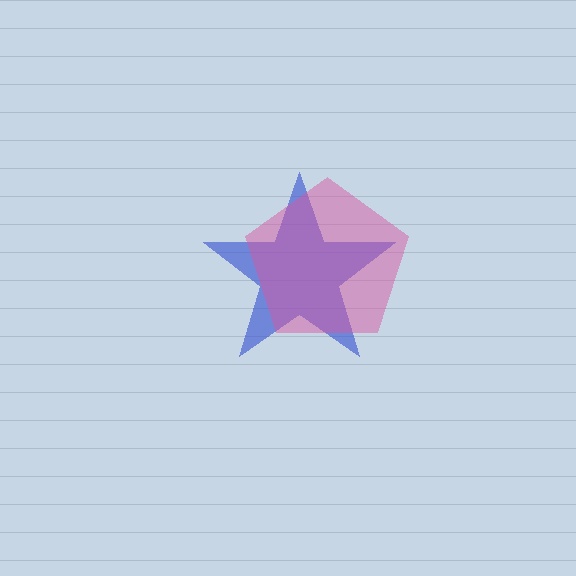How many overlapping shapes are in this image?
There are 2 overlapping shapes in the image.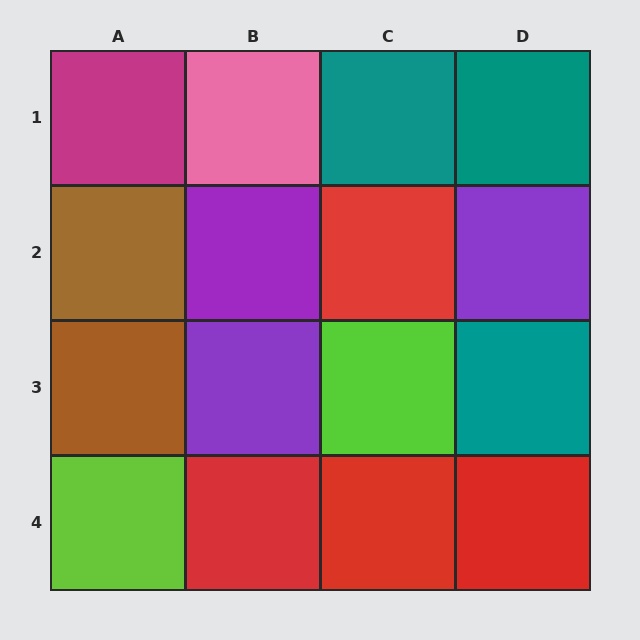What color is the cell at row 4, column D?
Red.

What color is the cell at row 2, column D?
Purple.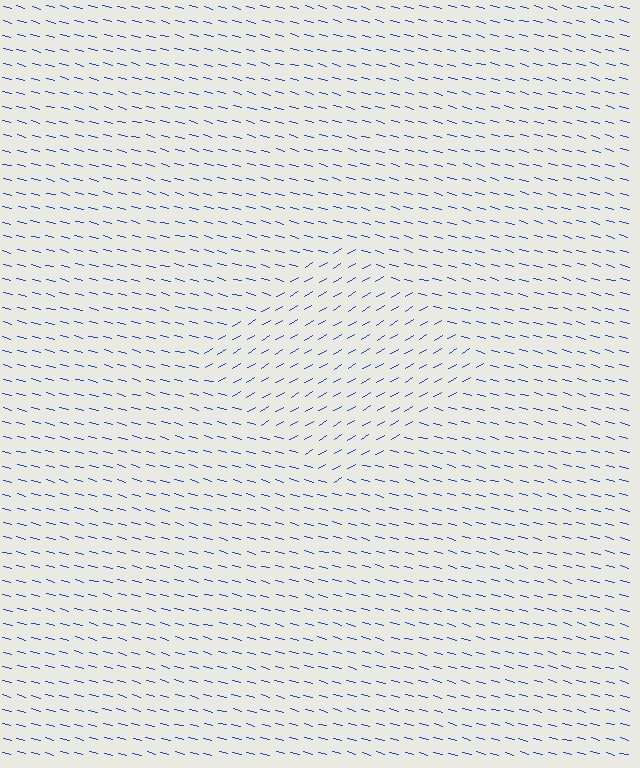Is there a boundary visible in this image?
Yes, there is a texture boundary formed by a change in line orientation.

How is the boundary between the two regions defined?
The boundary is defined purely by a change in line orientation (approximately 45 degrees difference). All lines are the same color and thickness.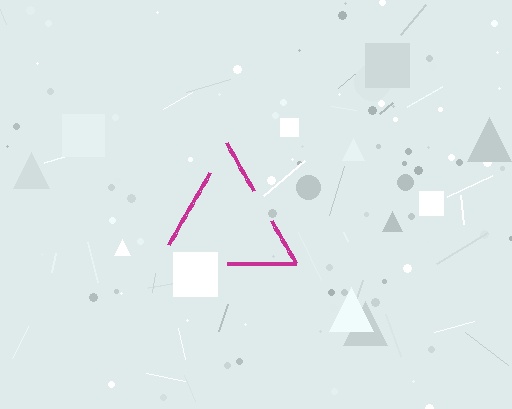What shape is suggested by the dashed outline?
The dashed outline suggests a triangle.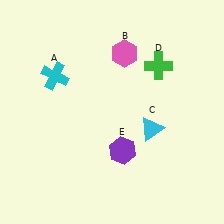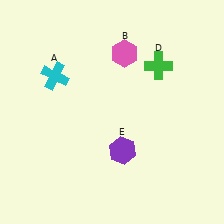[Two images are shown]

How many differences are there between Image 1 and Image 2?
There is 1 difference between the two images.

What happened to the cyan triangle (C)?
The cyan triangle (C) was removed in Image 2. It was in the bottom-right area of Image 1.